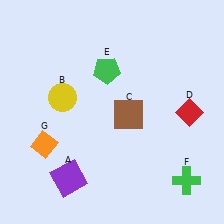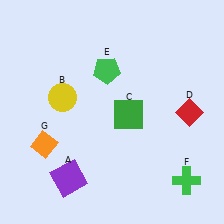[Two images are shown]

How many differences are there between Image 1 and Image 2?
There is 1 difference between the two images.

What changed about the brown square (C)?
In Image 1, C is brown. In Image 2, it changed to green.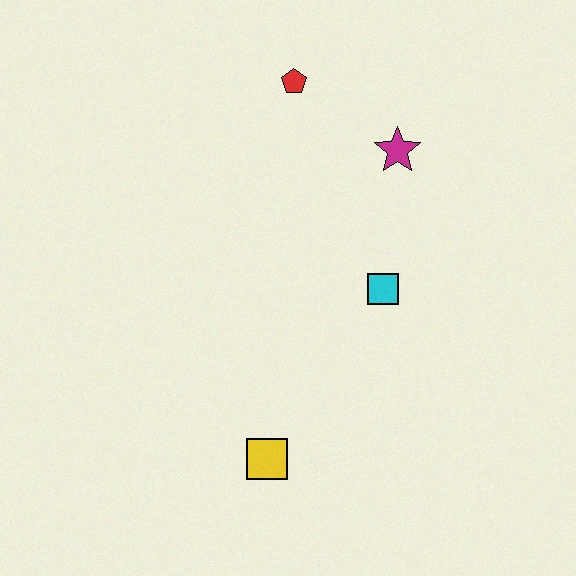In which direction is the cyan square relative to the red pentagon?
The cyan square is below the red pentagon.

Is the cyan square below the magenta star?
Yes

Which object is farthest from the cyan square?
The red pentagon is farthest from the cyan square.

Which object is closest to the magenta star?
The red pentagon is closest to the magenta star.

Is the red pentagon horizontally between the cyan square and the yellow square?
Yes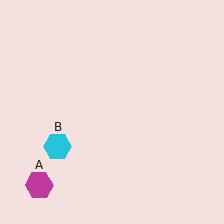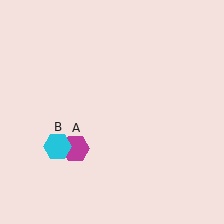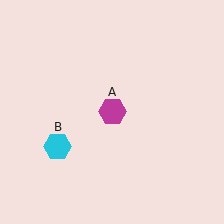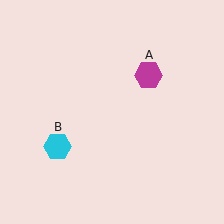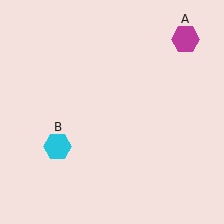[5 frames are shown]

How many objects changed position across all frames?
1 object changed position: magenta hexagon (object A).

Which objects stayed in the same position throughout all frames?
Cyan hexagon (object B) remained stationary.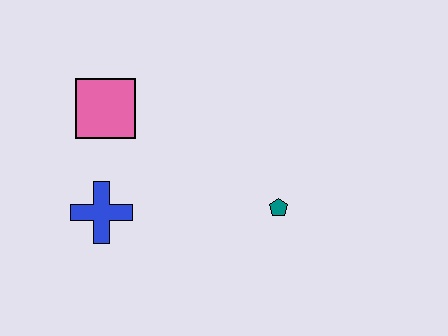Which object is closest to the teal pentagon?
The blue cross is closest to the teal pentagon.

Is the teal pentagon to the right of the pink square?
Yes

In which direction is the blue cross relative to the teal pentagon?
The blue cross is to the left of the teal pentagon.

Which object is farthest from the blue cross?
The teal pentagon is farthest from the blue cross.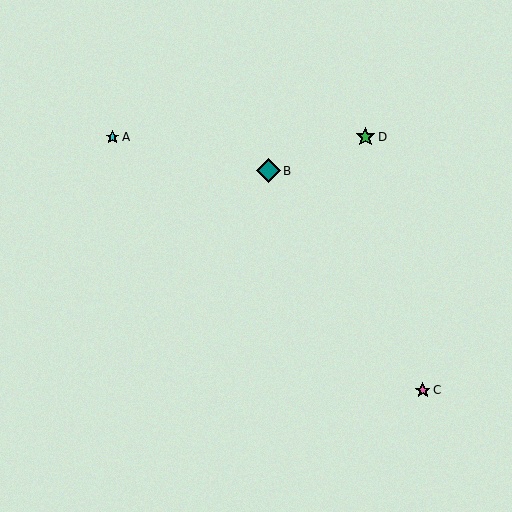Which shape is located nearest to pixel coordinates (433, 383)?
The pink star (labeled C) at (423, 390) is nearest to that location.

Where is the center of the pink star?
The center of the pink star is at (423, 390).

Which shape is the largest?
The teal diamond (labeled B) is the largest.